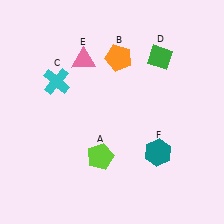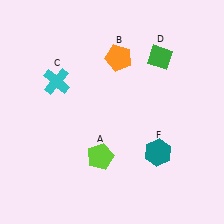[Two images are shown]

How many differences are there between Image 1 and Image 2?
There is 1 difference between the two images.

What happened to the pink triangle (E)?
The pink triangle (E) was removed in Image 2. It was in the top-left area of Image 1.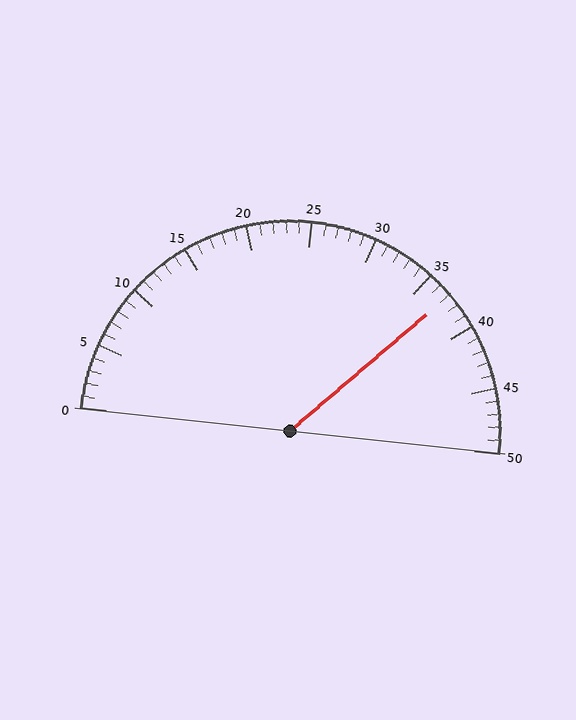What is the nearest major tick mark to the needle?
The nearest major tick mark is 35.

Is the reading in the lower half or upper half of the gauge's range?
The reading is in the upper half of the range (0 to 50).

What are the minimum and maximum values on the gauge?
The gauge ranges from 0 to 50.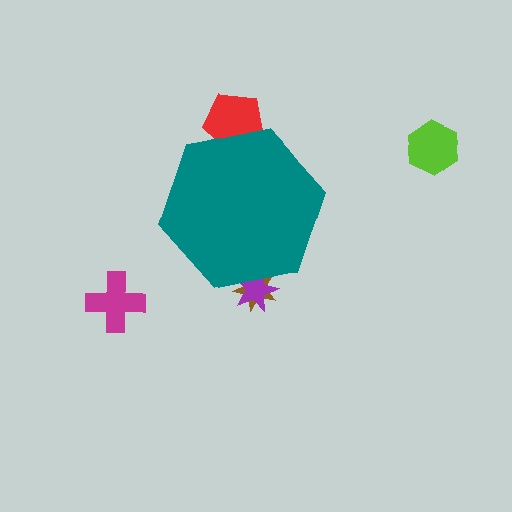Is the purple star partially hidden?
Yes, the purple star is partially hidden behind the teal hexagon.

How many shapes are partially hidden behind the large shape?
3 shapes are partially hidden.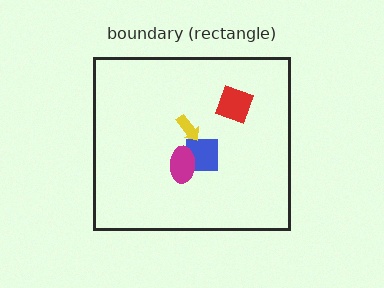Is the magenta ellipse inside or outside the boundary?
Inside.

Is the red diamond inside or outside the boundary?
Inside.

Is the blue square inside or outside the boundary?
Inside.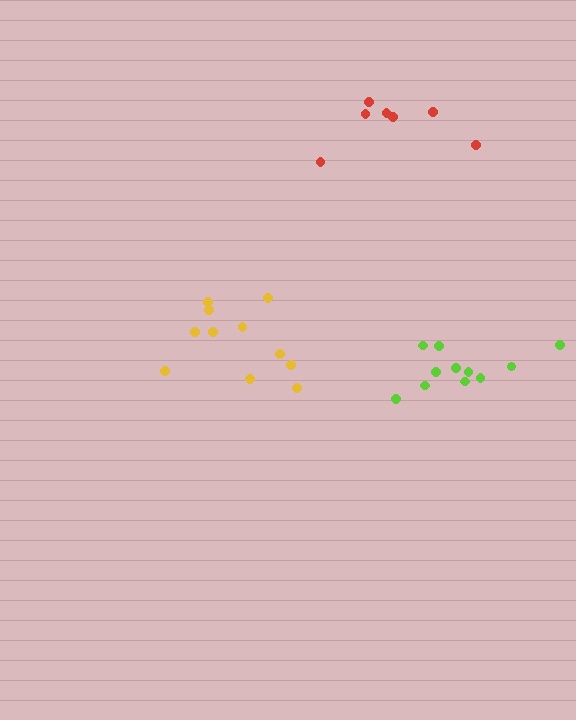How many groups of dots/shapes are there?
There are 3 groups.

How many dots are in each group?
Group 1: 11 dots, Group 2: 7 dots, Group 3: 11 dots (29 total).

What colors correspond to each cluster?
The clusters are colored: yellow, red, lime.